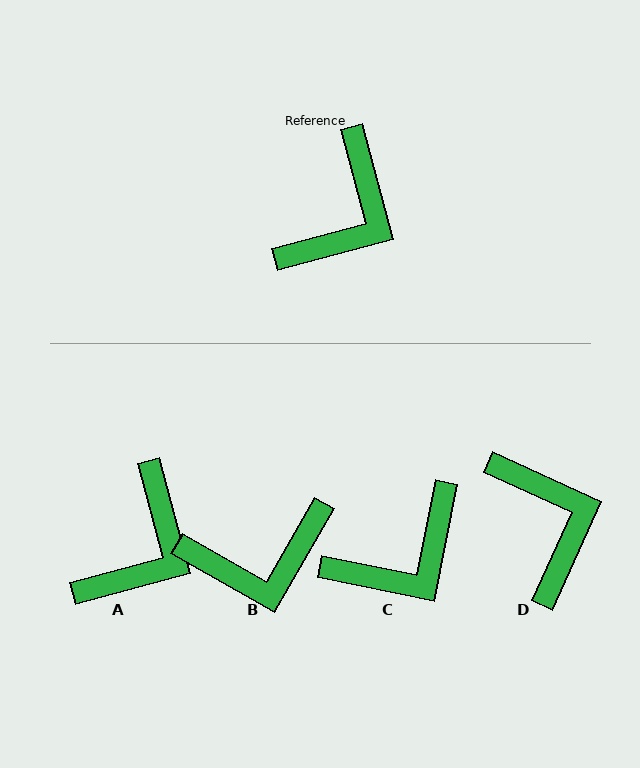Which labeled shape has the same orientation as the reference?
A.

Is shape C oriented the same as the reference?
No, it is off by about 26 degrees.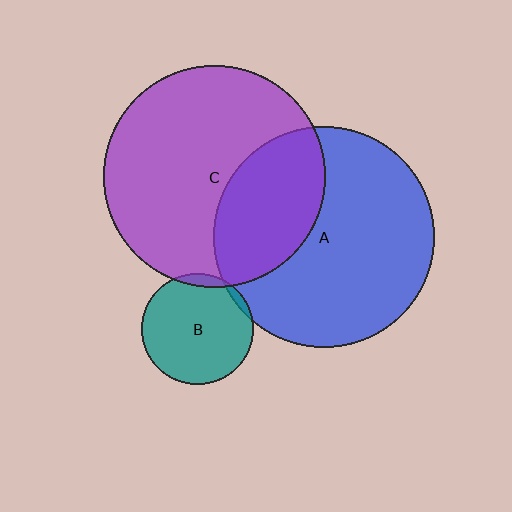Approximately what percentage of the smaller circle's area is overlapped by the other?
Approximately 5%.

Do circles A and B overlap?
Yes.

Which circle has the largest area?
Circle C (purple).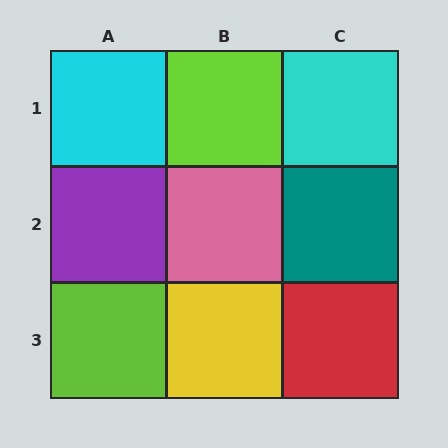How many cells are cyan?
2 cells are cyan.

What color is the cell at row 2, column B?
Pink.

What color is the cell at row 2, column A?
Purple.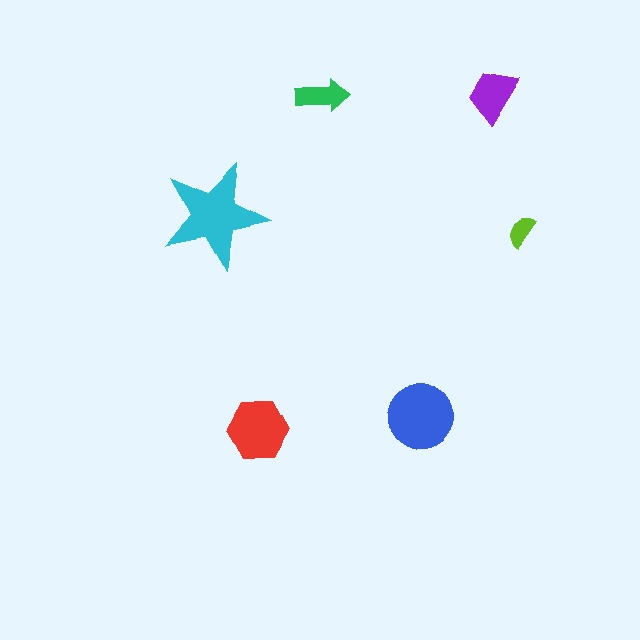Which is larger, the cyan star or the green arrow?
The cyan star.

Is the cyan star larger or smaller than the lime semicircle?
Larger.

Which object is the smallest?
The lime semicircle.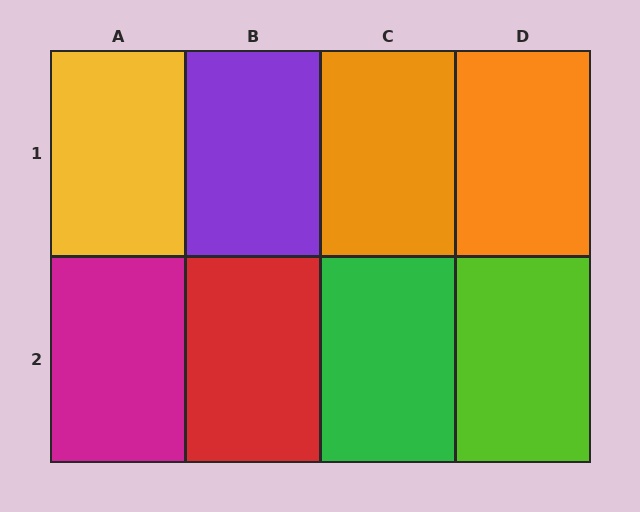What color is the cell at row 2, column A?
Magenta.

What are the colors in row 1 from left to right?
Yellow, purple, orange, orange.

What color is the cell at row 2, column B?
Red.